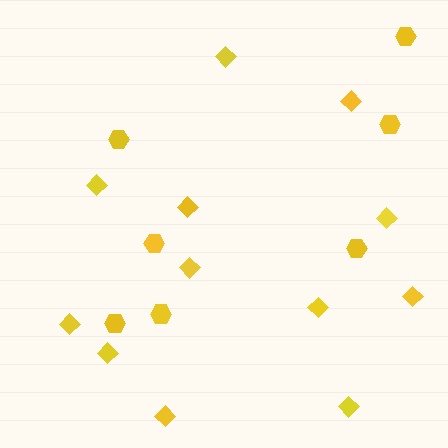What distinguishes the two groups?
There are 2 groups: one group of hexagons (7) and one group of diamonds (12).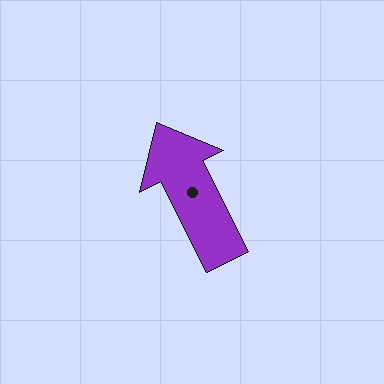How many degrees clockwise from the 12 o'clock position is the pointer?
Approximately 333 degrees.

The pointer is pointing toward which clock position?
Roughly 11 o'clock.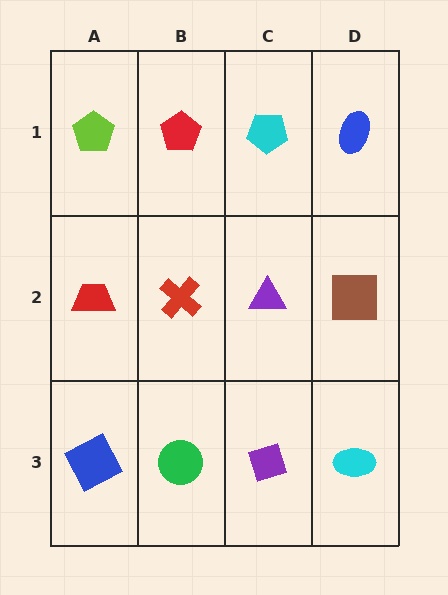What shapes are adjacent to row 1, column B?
A red cross (row 2, column B), a lime pentagon (row 1, column A), a cyan pentagon (row 1, column C).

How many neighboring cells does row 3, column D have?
2.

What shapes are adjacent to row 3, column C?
A purple triangle (row 2, column C), a green circle (row 3, column B), a cyan ellipse (row 3, column D).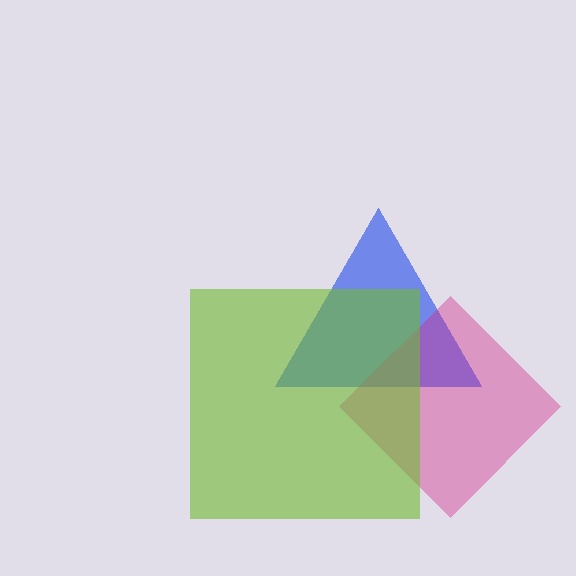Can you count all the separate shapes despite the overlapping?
Yes, there are 3 separate shapes.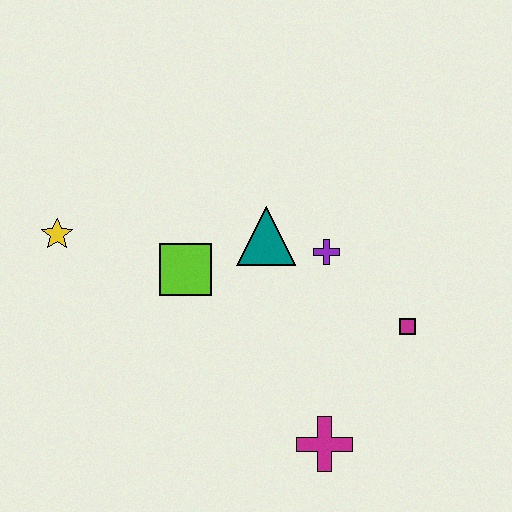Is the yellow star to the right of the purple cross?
No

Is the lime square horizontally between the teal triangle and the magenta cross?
No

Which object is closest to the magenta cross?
The magenta square is closest to the magenta cross.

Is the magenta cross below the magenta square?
Yes